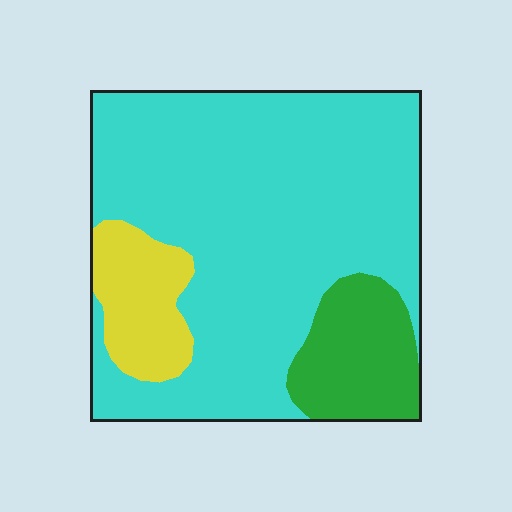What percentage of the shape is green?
Green takes up less than a sixth of the shape.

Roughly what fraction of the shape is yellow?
Yellow covers roughly 10% of the shape.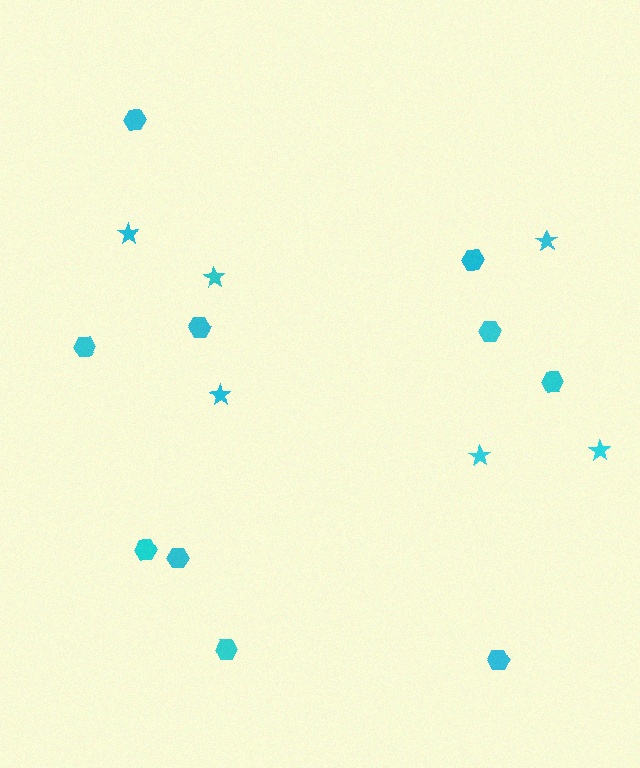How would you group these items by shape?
There are 2 groups: one group of stars (6) and one group of hexagons (10).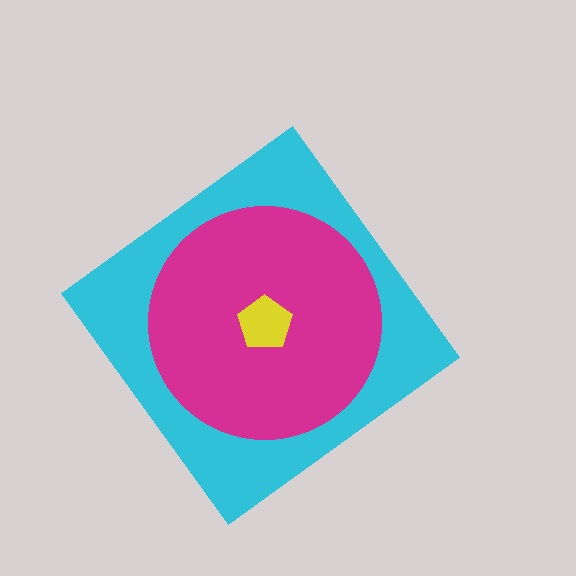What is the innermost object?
The yellow pentagon.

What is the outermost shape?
The cyan diamond.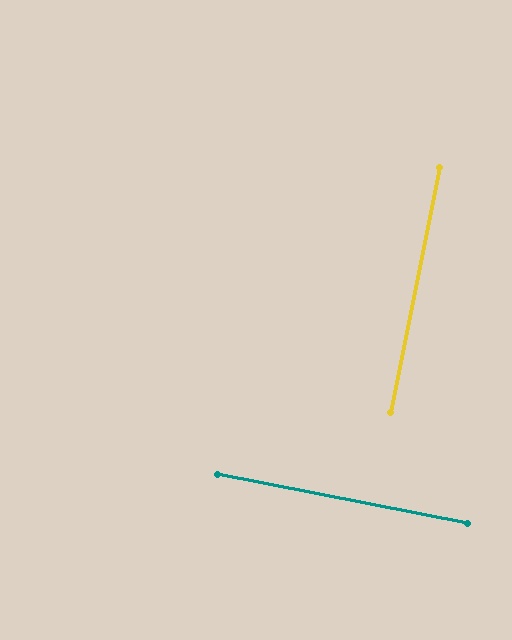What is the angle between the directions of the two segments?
Approximately 90 degrees.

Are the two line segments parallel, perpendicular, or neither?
Perpendicular — they meet at approximately 90°.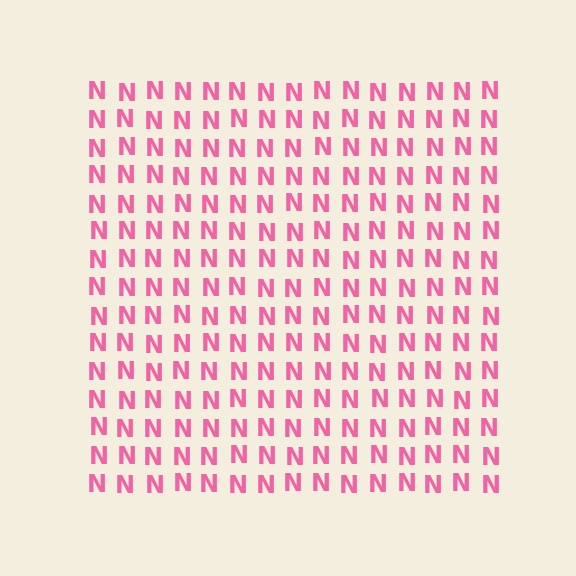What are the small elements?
The small elements are letter N's.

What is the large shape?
The large shape is a square.